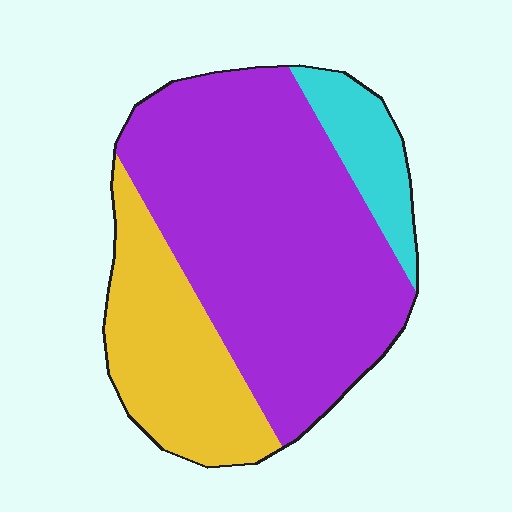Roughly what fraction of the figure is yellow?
Yellow covers about 25% of the figure.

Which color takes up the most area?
Purple, at roughly 65%.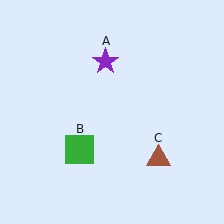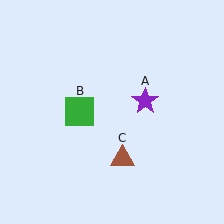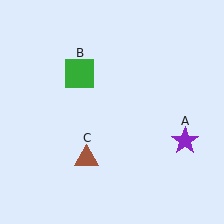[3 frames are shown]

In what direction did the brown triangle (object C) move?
The brown triangle (object C) moved left.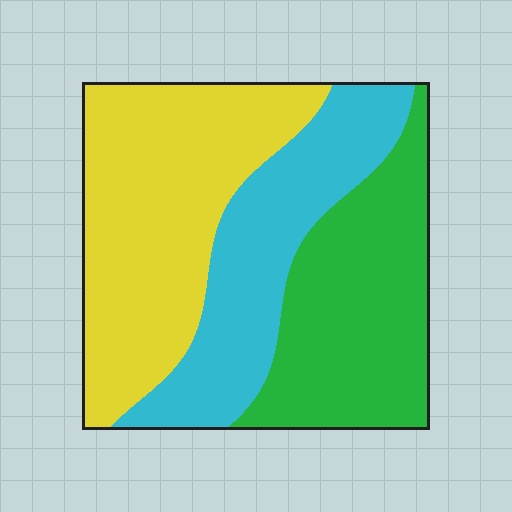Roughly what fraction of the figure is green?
Green covers roughly 30% of the figure.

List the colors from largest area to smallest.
From largest to smallest: yellow, green, cyan.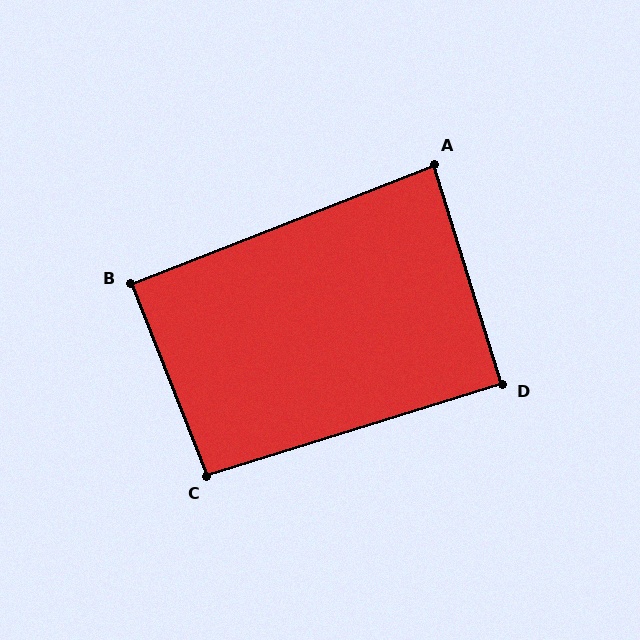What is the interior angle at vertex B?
Approximately 90 degrees (approximately right).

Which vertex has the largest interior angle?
C, at approximately 94 degrees.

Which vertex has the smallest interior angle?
A, at approximately 86 degrees.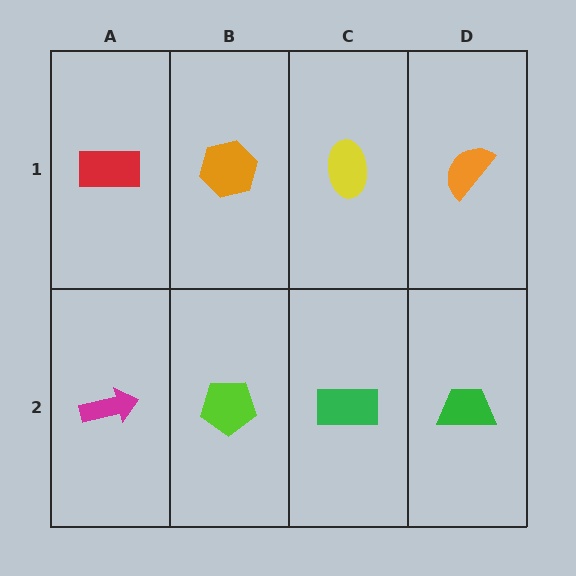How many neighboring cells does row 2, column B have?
3.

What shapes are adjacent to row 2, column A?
A red rectangle (row 1, column A), a lime pentagon (row 2, column B).